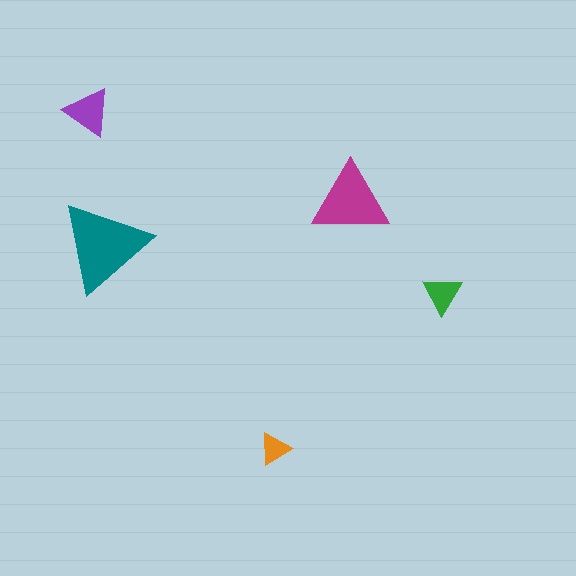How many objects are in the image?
There are 5 objects in the image.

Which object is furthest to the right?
The green triangle is rightmost.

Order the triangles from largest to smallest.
the teal one, the magenta one, the purple one, the green one, the orange one.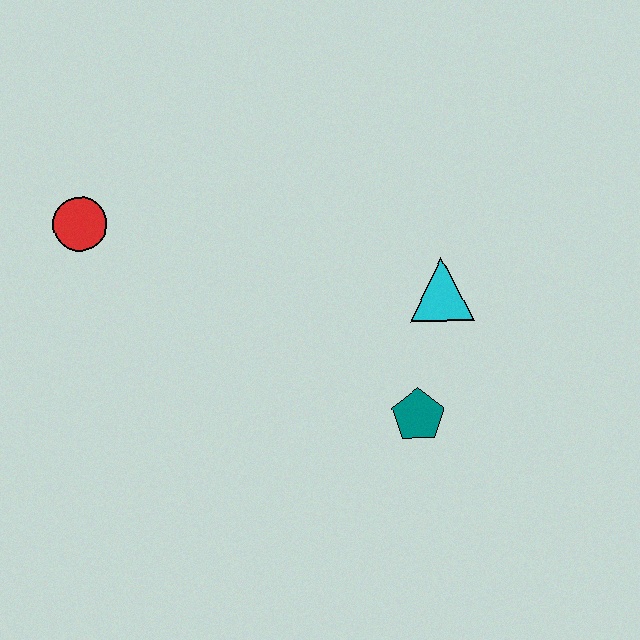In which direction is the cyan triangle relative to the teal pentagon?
The cyan triangle is above the teal pentagon.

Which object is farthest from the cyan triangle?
The red circle is farthest from the cyan triangle.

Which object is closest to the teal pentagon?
The cyan triangle is closest to the teal pentagon.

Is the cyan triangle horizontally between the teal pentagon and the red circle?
No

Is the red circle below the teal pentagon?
No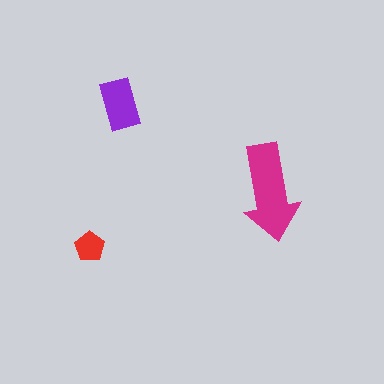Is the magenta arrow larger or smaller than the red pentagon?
Larger.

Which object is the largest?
The magenta arrow.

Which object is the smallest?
The red pentagon.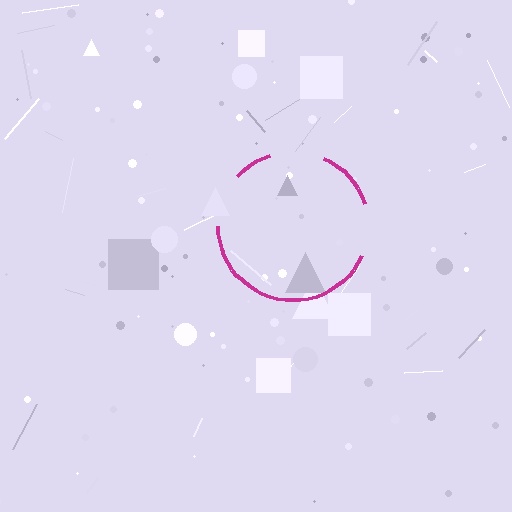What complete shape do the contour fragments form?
The contour fragments form a circle.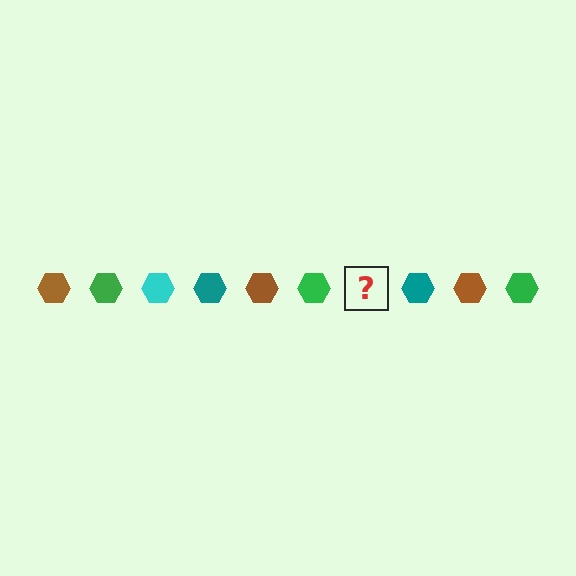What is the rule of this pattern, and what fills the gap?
The rule is that the pattern cycles through brown, green, cyan, teal hexagons. The gap should be filled with a cyan hexagon.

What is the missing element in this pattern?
The missing element is a cyan hexagon.